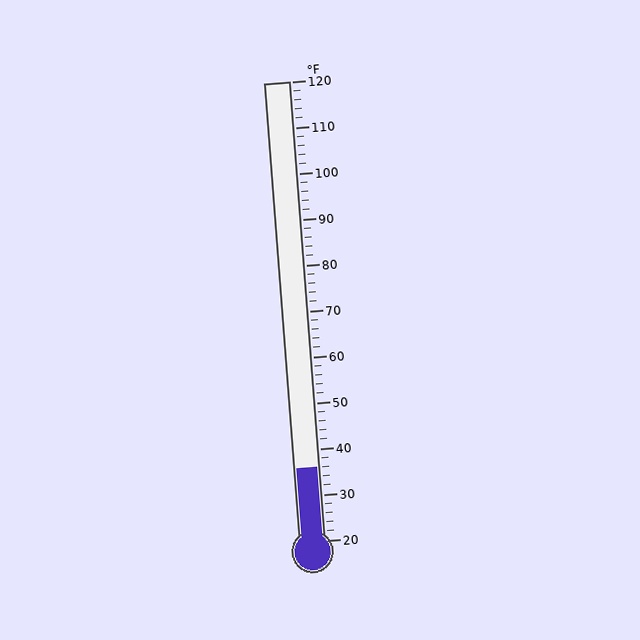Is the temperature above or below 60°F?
The temperature is below 60°F.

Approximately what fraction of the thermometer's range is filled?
The thermometer is filled to approximately 15% of its range.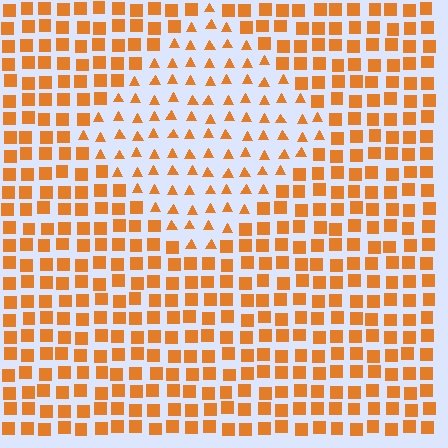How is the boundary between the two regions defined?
The boundary is defined by a change in element shape: triangles inside vs. squares outside. All elements share the same color and spacing.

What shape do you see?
I see a diamond.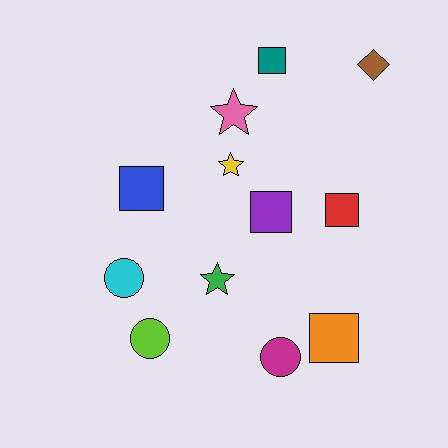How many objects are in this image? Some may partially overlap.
There are 12 objects.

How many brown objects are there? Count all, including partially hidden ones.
There is 1 brown object.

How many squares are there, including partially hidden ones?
There are 5 squares.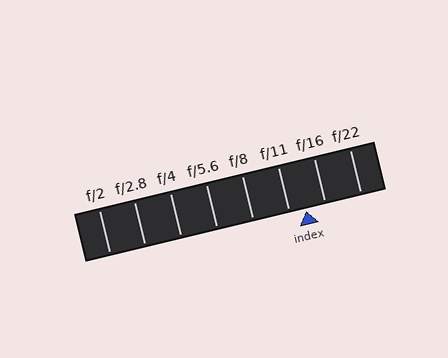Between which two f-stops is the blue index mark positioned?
The index mark is between f/11 and f/16.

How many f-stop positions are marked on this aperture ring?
There are 8 f-stop positions marked.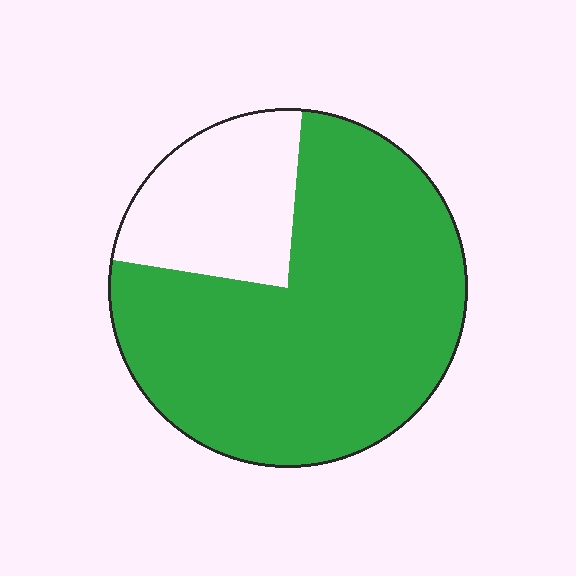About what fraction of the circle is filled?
About three quarters (3/4).